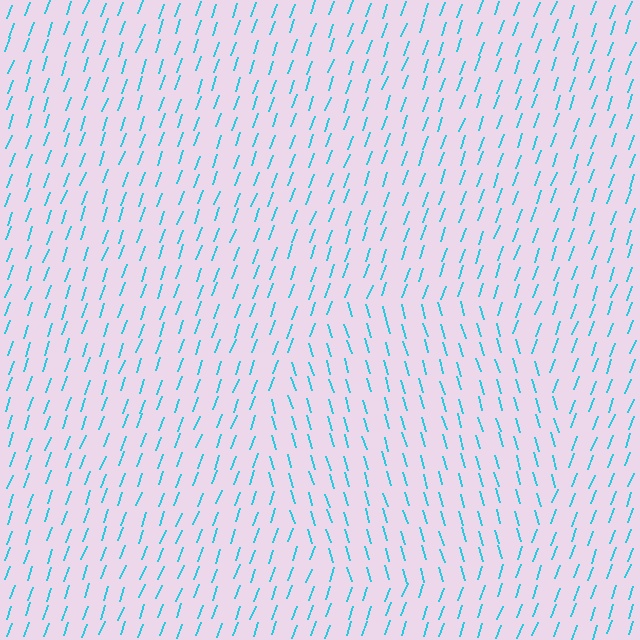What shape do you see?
I see a circle.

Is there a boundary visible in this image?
Yes, there is a texture boundary formed by a change in line orientation.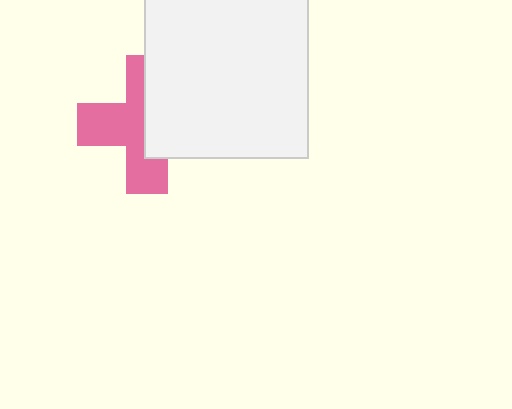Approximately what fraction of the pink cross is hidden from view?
Roughly 46% of the pink cross is hidden behind the white rectangle.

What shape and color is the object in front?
The object in front is a white rectangle.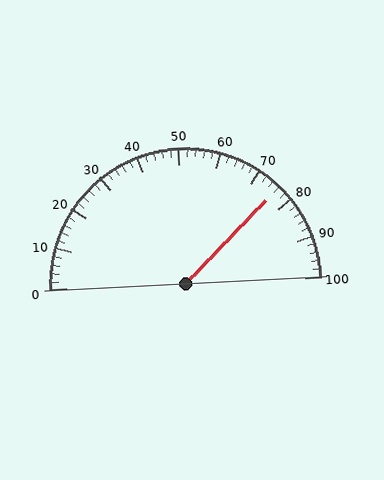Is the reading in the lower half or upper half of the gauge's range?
The reading is in the upper half of the range (0 to 100).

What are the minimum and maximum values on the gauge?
The gauge ranges from 0 to 100.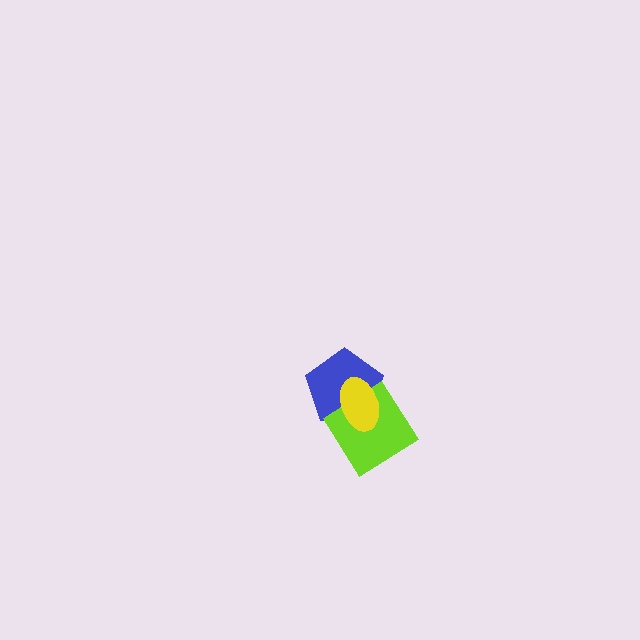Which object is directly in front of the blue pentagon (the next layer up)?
The lime diamond is directly in front of the blue pentagon.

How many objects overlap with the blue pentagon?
2 objects overlap with the blue pentagon.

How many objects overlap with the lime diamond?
2 objects overlap with the lime diamond.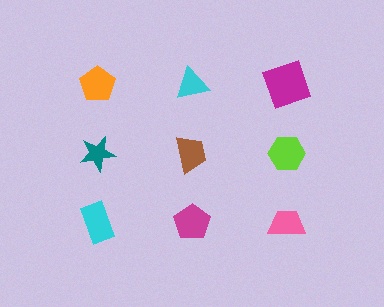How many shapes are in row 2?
3 shapes.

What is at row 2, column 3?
A lime hexagon.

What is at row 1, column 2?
A cyan triangle.